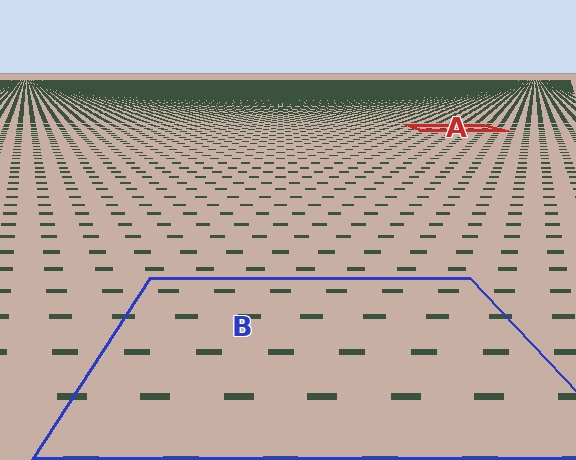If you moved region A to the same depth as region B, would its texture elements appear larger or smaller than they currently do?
They would appear larger. At a closer depth, the same texture elements are projected at a bigger on-screen size.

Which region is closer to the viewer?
Region B is closer. The texture elements there are larger and more spread out.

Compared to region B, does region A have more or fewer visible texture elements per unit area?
Region A has more texture elements per unit area — they are packed more densely because it is farther away.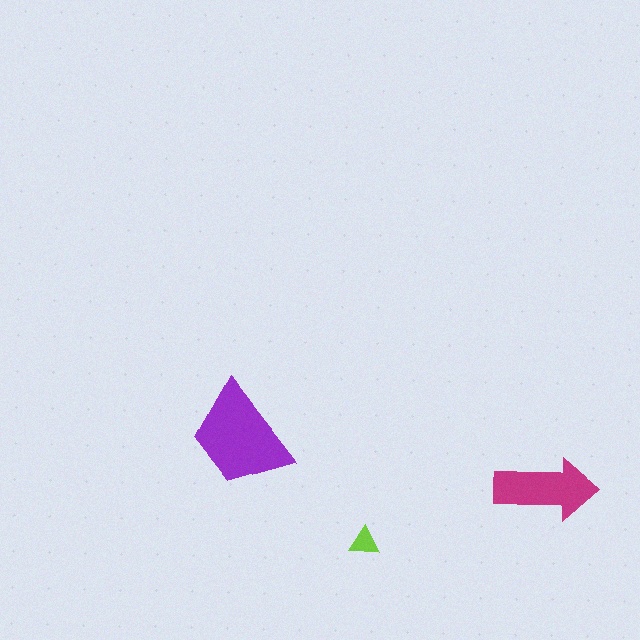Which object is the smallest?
The lime triangle.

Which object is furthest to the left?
The purple trapezoid is leftmost.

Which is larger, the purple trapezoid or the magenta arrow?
The purple trapezoid.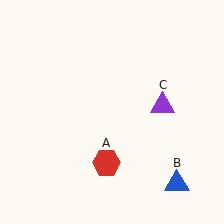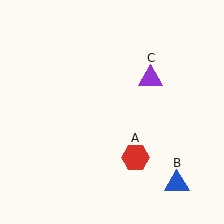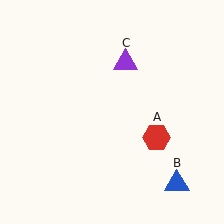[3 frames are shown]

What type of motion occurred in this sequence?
The red hexagon (object A), purple triangle (object C) rotated counterclockwise around the center of the scene.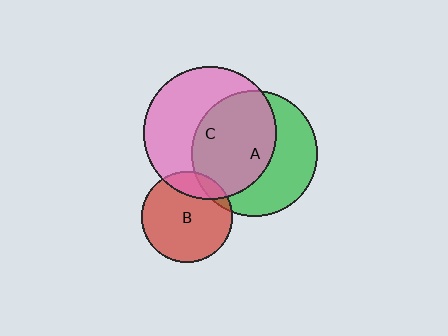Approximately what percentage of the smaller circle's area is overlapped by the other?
Approximately 55%.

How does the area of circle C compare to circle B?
Approximately 2.1 times.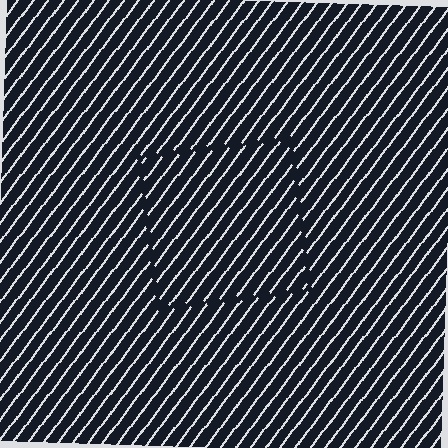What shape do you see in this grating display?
An illusory square. The interior of the shape contains the same grating, shifted by half a period — the contour is defined by the phase discontinuity where line-ends from the inner and outer gratings abut.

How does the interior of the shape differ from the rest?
The interior of the shape contains the same grating, shifted by half a period — the contour is defined by the phase discontinuity where line-ends from the inner and outer gratings abut.